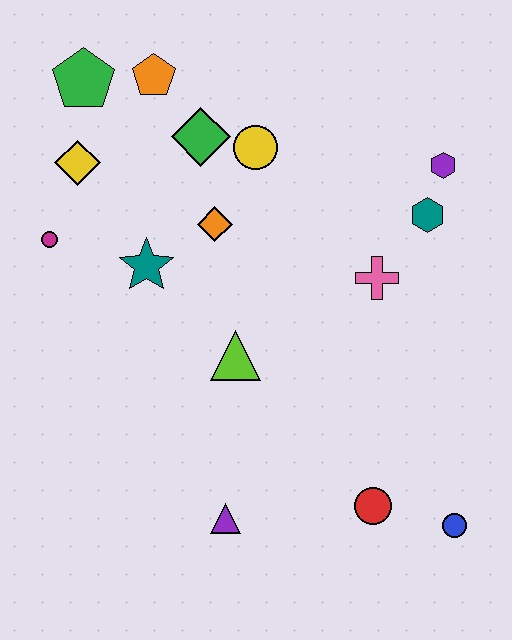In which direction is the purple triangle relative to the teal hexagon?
The purple triangle is below the teal hexagon.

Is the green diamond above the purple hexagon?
Yes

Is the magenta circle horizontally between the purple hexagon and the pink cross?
No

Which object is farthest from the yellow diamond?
The blue circle is farthest from the yellow diamond.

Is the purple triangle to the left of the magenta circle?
No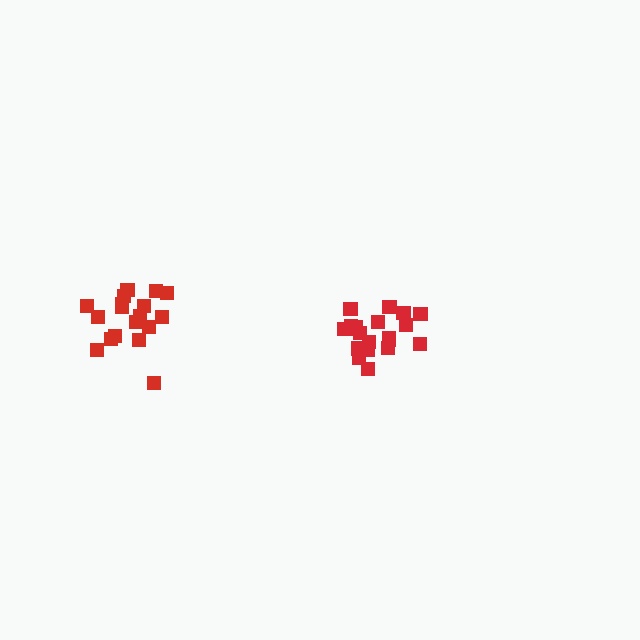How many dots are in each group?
Group 1: 20 dots, Group 2: 18 dots (38 total).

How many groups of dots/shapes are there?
There are 2 groups.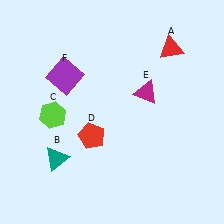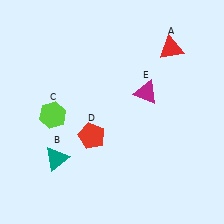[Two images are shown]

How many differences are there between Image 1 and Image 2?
There is 1 difference between the two images.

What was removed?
The purple square (F) was removed in Image 2.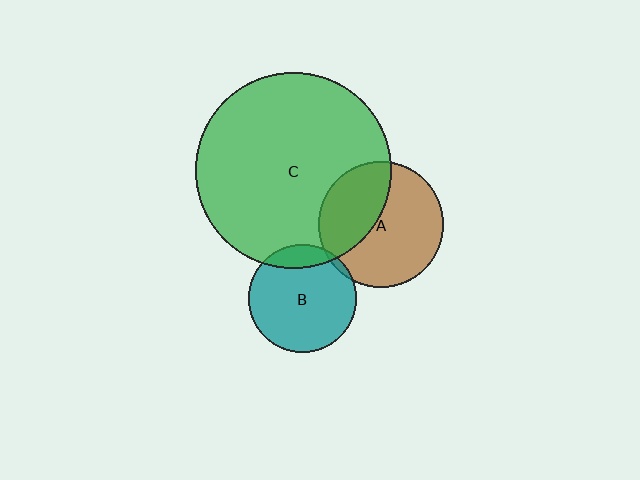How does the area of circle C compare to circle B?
Approximately 3.3 times.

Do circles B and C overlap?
Yes.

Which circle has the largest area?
Circle C (green).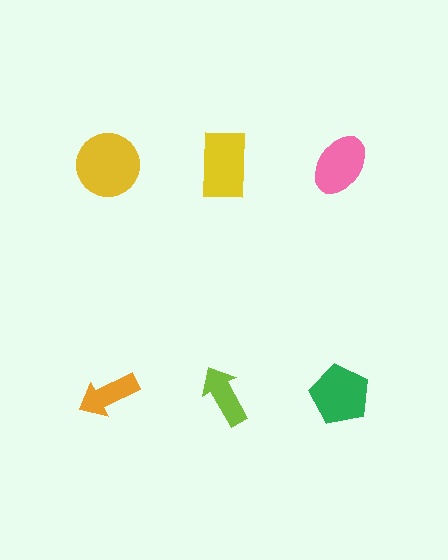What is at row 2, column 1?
An orange arrow.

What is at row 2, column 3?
A green pentagon.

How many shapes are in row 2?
3 shapes.